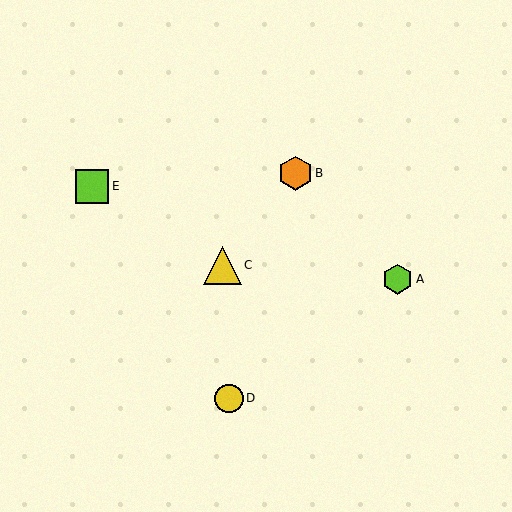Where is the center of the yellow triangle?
The center of the yellow triangle is at (222, 265).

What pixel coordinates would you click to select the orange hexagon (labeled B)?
Click at (296, 173) to select the orange hexagon B.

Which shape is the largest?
The yellow triangle (labeled C) is the largest.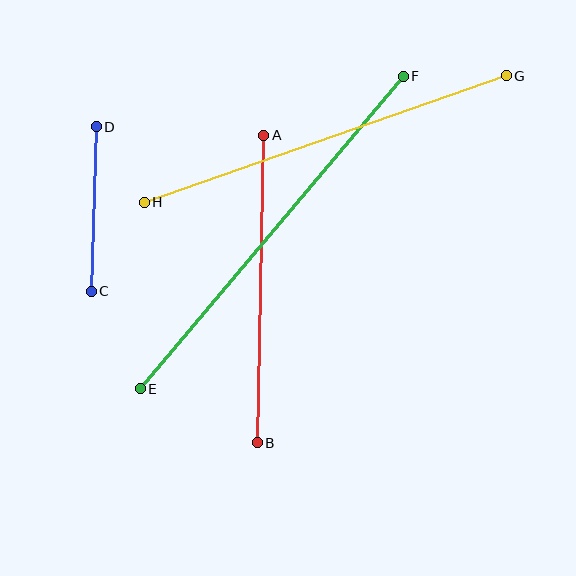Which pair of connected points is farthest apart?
Points E and F are farthest apart.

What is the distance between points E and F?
The distance is approximately 408 pixels.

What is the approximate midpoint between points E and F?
The midpoint is at approximately (272, 232) pixels.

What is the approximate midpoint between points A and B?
The midpoint is at approximately (261, 289) pixels.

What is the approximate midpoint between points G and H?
The midpoint is at approximately (325, 139) pixels.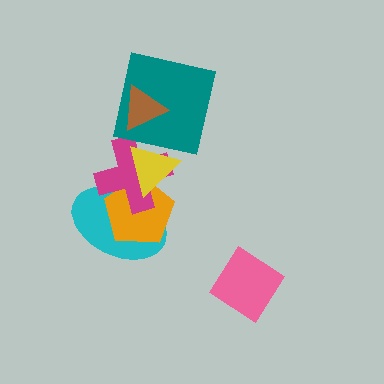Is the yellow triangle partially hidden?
No, no other shape covers it.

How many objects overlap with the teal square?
2 objects overlap with the teal square.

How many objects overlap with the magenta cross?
3 objects overlap with the magenta cross.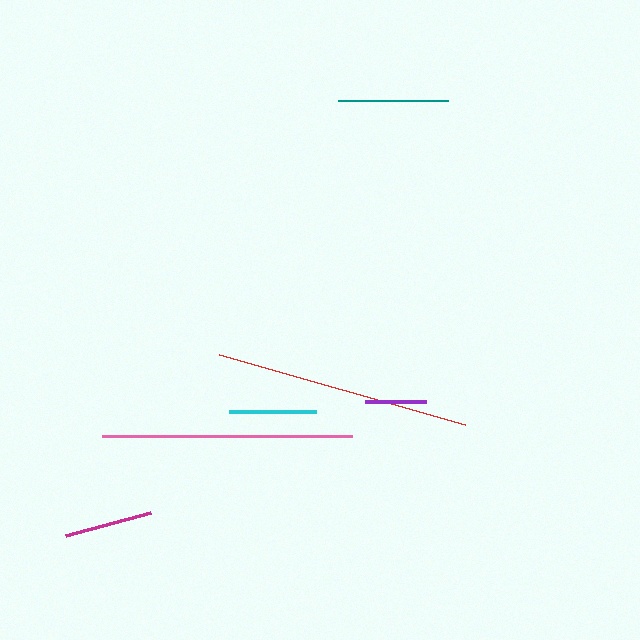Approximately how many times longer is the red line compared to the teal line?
The red line is approximately 2.3 times the length of the teal line.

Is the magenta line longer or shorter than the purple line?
The magenta line is longer than the purple line.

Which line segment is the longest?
The red line is the longest at approximately 256 pixels.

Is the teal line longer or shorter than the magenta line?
The teal line is longer than the magenta line.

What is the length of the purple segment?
The purple segment is approximately 61 pixels long.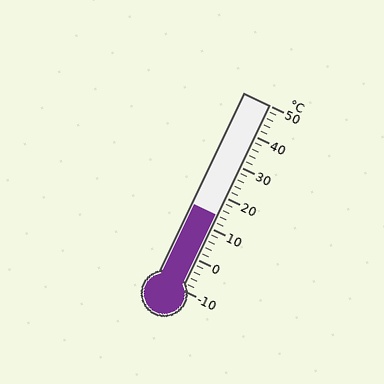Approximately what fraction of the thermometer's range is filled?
The thermometer is filled to approximately 40% of its range.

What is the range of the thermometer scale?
The thermometer scale ranges from -10°C to 50°C.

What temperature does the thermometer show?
The thermometer shows approximately 14°C.